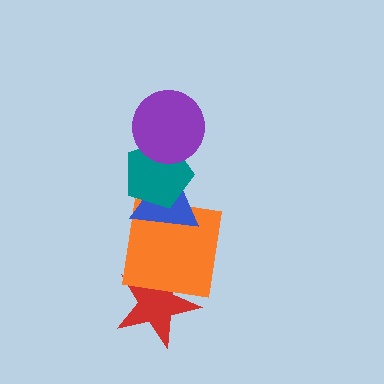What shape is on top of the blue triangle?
The teal pentagon is on top of the blue triangle.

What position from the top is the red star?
The red star is 5th from the top.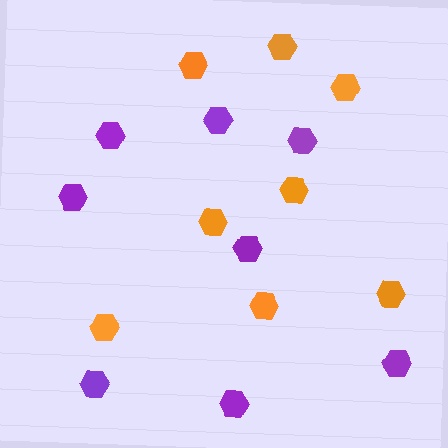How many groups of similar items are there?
There are 2 groups: one group of orange hexagons (8) and one group of purple hexagons (8).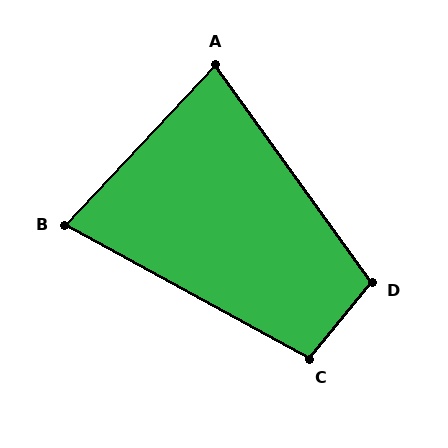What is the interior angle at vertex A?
Approximately 79 degrees (acute).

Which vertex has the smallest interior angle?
B, at approximately 75 degrees.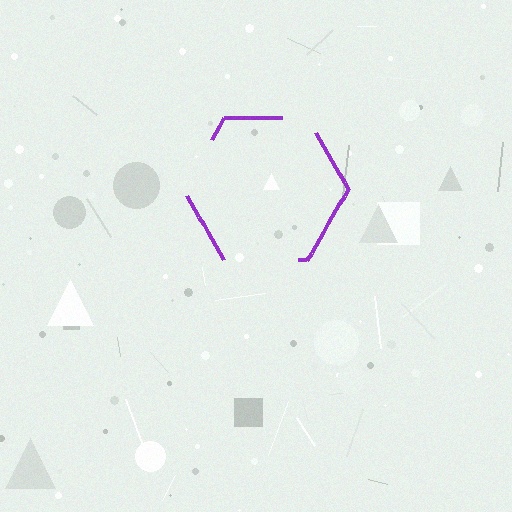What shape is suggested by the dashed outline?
The dashed outline suggests a hexagon.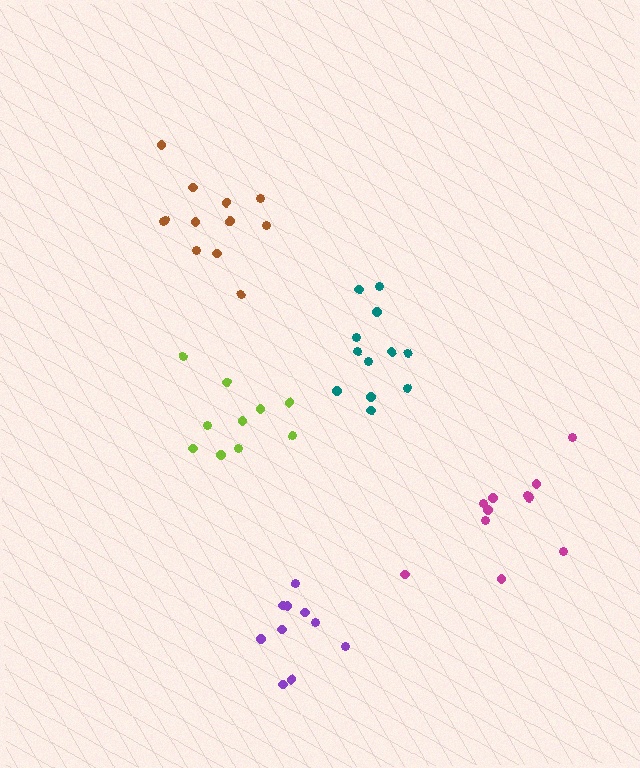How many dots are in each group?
Group 1: 10 dots, Group 2: 12 dots, Group 3: 12 dots, Group 4: 10 dots, Group 5: 11 dots (55 total).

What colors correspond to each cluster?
The clusters are colored: lime, brown, teal, purple, magenta.